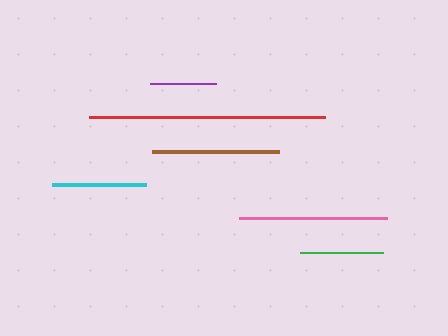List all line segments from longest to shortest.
From longest to shortest: red, pink, brown, cyan, green, purple.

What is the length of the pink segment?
The pink segment is approximately 148 pixels long.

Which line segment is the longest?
The red line is the longest at approximately 236 pixels.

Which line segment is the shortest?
The purple line is the shortest at approximately 66 pixels.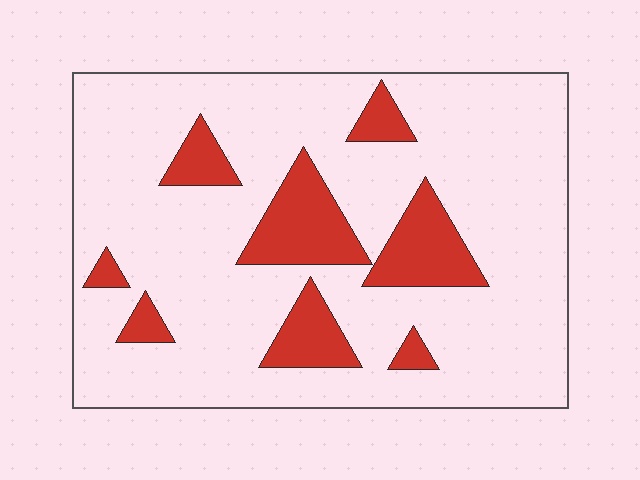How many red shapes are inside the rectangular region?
8.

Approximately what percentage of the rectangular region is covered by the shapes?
Approximately 20%.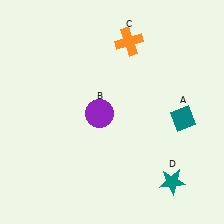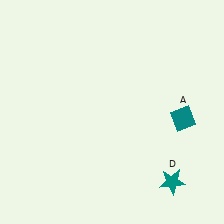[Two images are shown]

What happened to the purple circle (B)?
The purple circle (B) was removed in Image 2. It was in the bottom-left area of Image 1.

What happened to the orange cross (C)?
The orange cross (C) was removed in Image 2. It was in the top-right area of Image 1.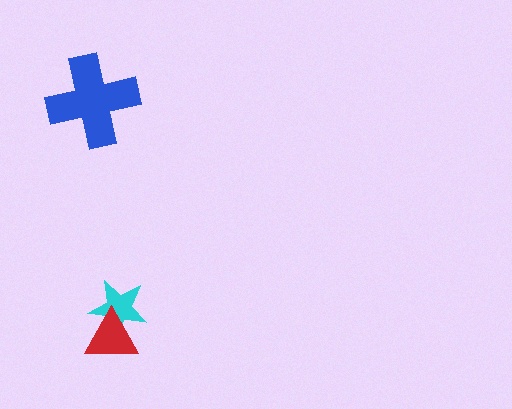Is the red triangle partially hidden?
No, no other shape covers it.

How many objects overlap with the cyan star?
1 object overlaps with the cyan star.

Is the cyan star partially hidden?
Yes, it is partially covered by another shape.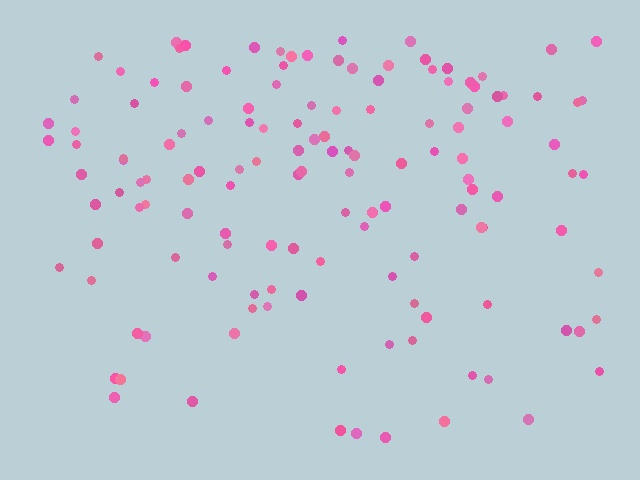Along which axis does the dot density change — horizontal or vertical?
Vertical.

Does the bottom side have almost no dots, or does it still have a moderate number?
Still a moderate number, just noticeably fewer than the top.